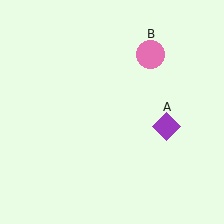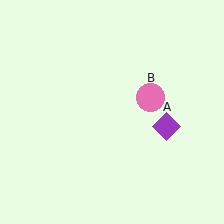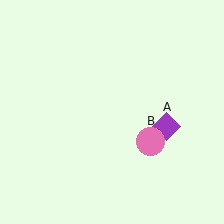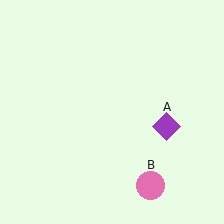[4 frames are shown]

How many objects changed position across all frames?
1 object changed position: pink circle (object B).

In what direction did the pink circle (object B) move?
The pink circle (object B) moved down.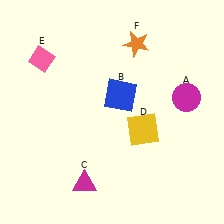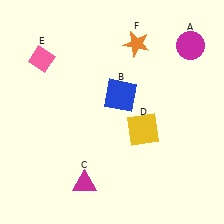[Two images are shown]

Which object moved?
The magenta circle (A) moved up.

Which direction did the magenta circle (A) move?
The magenta circle (A) moved up.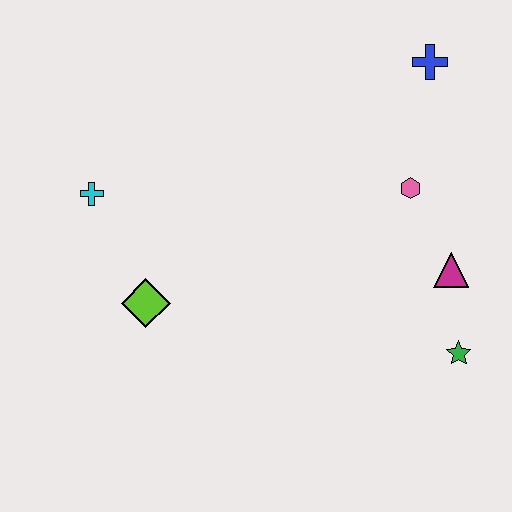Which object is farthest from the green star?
The cyan cross is farthest from the green star.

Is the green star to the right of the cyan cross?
Yes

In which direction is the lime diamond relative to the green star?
The lime diamond is to the left of the green star.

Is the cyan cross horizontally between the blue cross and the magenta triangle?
No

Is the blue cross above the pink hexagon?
Yes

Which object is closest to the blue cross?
The pink hexagon is closest to the blue cross.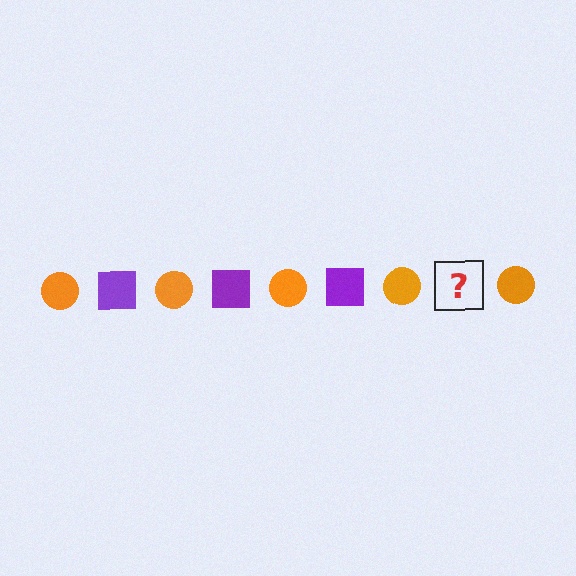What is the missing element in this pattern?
The missing element is a purple square.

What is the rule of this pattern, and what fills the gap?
The rule is that the pattern alternates between orange circle and purple square. The gap should be filled with a purple square.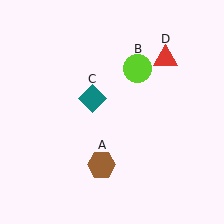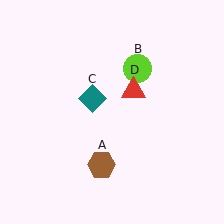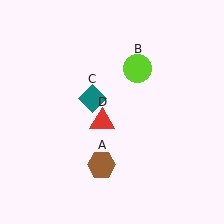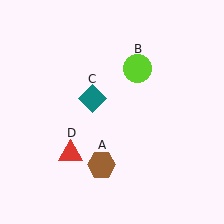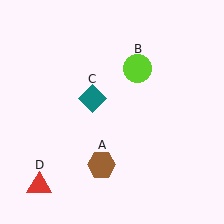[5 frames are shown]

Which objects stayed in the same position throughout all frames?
Brown hexagon (object A) and lime circle (object B) and teal diamond (object C) remained stationary.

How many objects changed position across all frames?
1 object changed position: red triangle (object D).